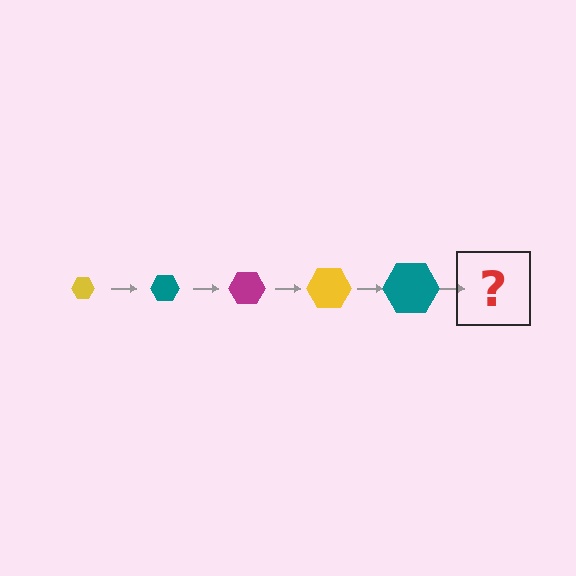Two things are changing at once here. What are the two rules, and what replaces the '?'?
The two rules are that the hexagon grows larger each step and the color cycles through yellow, teal, and magenta. The '?' should be a magenta hexagon, larger than the previous one.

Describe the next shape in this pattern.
It should be a magenta hexagon, larger than the previous one.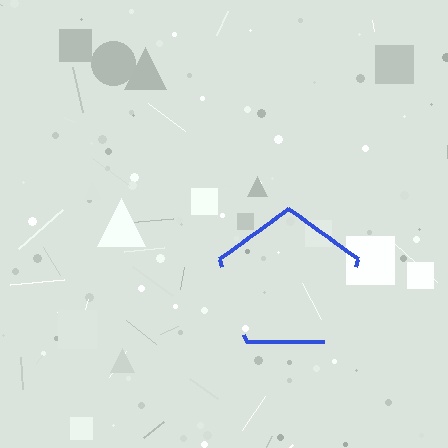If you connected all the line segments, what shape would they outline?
They would outline a pentagon.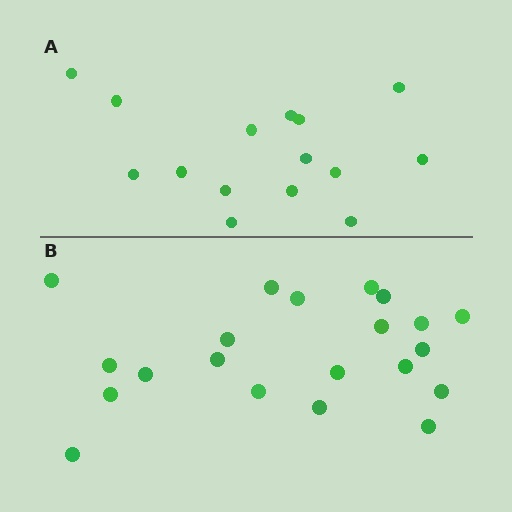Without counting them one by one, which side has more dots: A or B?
Region B (the bottom region) has more dots.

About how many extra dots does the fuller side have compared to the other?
Region B has about 6 more dots than region A.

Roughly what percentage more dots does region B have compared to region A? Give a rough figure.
About 40% more.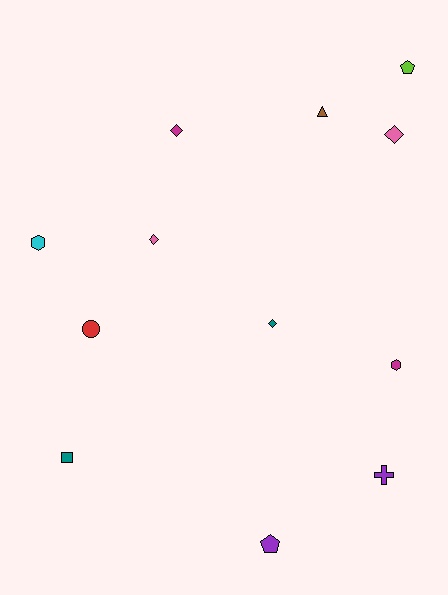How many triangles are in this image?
There is 1 triangle.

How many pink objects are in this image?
There are 2 pink objects.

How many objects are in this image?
There are 12 objects.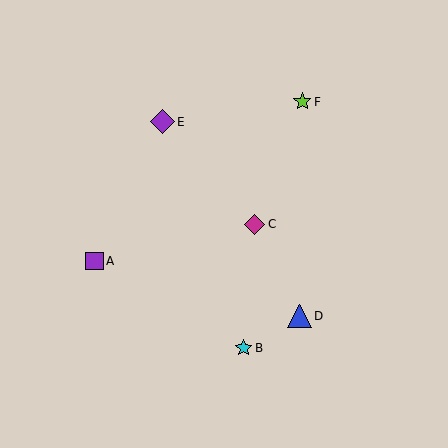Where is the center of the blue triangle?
The center of the blue triangle is at (299, 316).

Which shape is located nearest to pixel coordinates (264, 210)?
The magenta diamond (labeled C) at (255, 224) is nearest to that location.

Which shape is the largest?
The purple diamond (labeled E) is the largest.